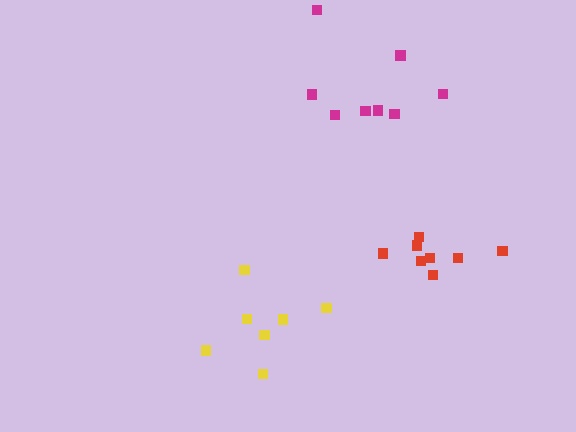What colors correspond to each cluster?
The clusters are colored: magenta, yellow, red.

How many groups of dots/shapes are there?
There are 3 groups.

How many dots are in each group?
Group 1: 8 dots, Group 2: 7 dots, Group 3: 8 dots (23 total).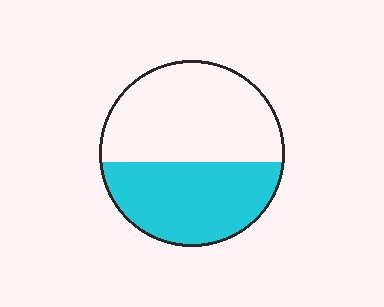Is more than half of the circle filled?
No.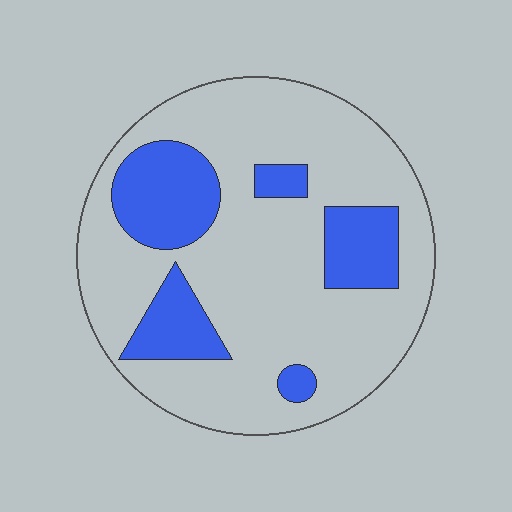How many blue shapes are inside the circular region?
5.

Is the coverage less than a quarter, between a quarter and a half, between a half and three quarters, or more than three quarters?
Less than a quarter.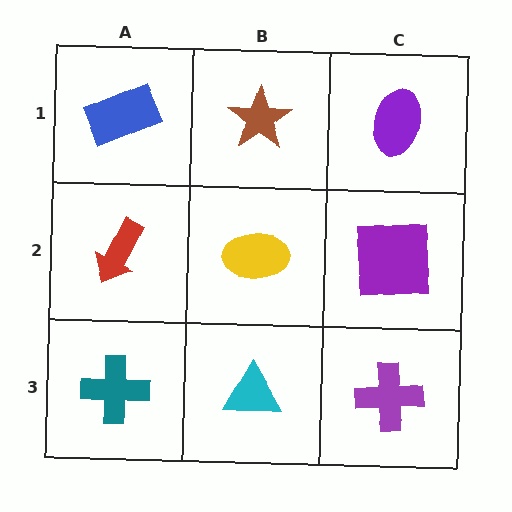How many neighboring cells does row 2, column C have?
3.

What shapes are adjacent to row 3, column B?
A yellow ellipse (row 2, column B), a teal cross (row 3, column A), a purple cross (row 3, column C).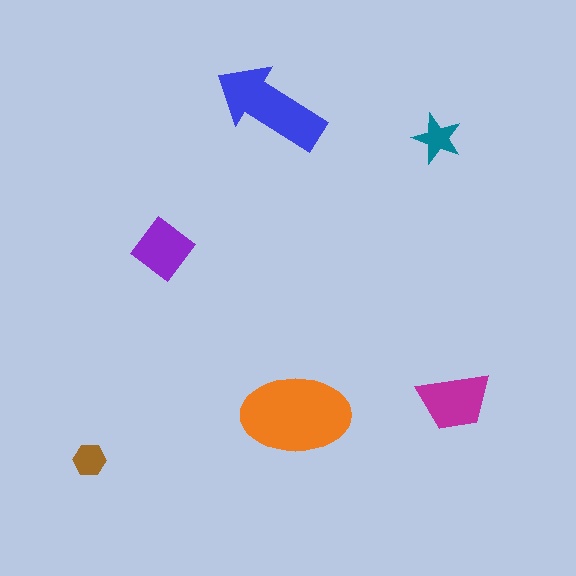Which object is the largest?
The orange ellipse.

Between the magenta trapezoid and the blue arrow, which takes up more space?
The blue arrow.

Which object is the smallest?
The brown hexagon.